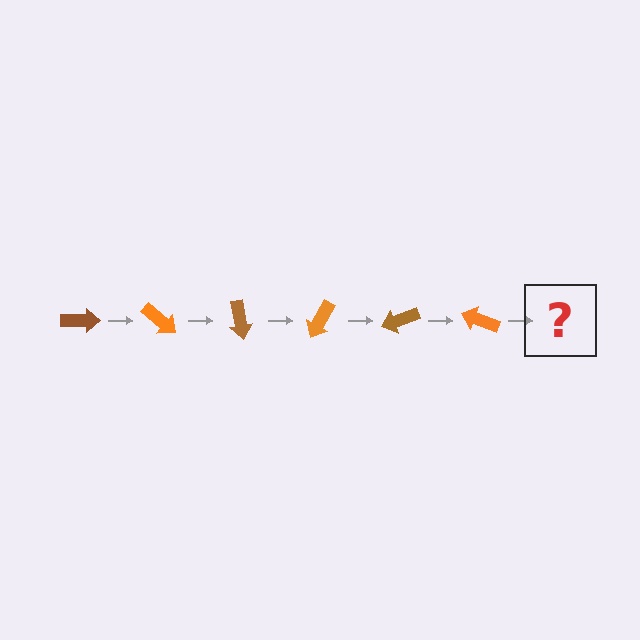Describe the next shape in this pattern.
It should be a brown arrow, rotated 240 degrees from the start.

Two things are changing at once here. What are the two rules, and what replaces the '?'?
The two rules are that it rotates 40 degrees each step and the color cycles through brown and orange. The '?' should be a brown arrow, rotated 240 degrees from the start.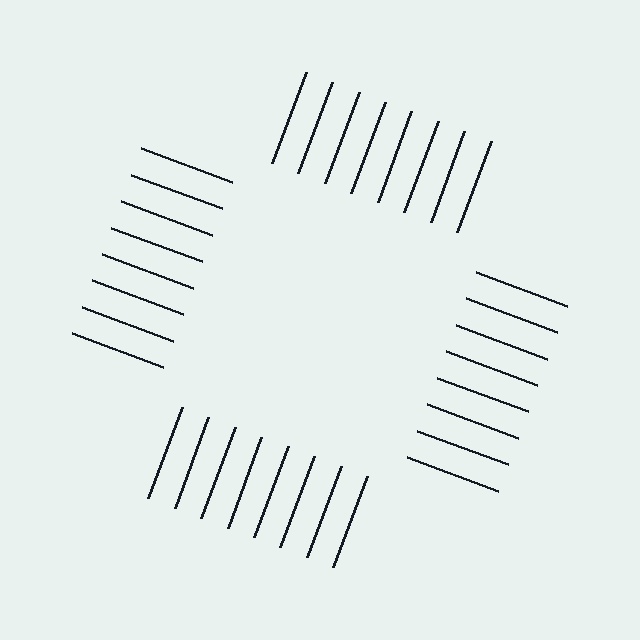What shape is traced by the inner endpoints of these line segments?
An illusory square — the line segments terminate on its edges but no continuous stroke is drawn.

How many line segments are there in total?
32 — 8 along each of the 4 edges.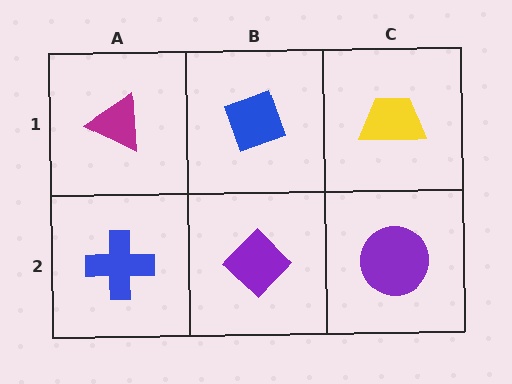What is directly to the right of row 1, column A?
A blue diamond.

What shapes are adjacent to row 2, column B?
A blue diamond (row 1, column B), a blue cross (row 2, column A), a purple circle (row 2, column C).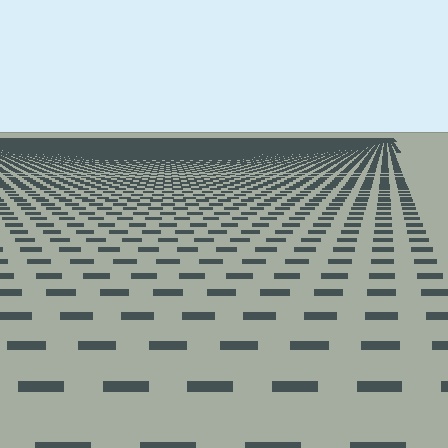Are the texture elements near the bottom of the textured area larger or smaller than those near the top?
Larger. Near the bottom, elements are closer to the viewer and appear at a bigger on-screen size.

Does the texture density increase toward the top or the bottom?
Density increases toward the top.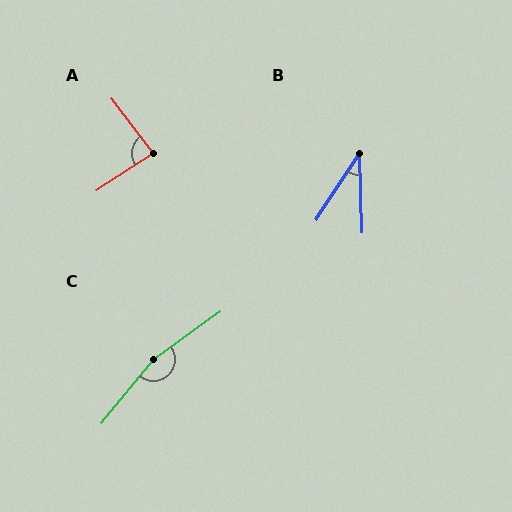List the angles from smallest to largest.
B (35°), A (86°), C (165°).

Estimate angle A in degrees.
Approximately 86 degrees.